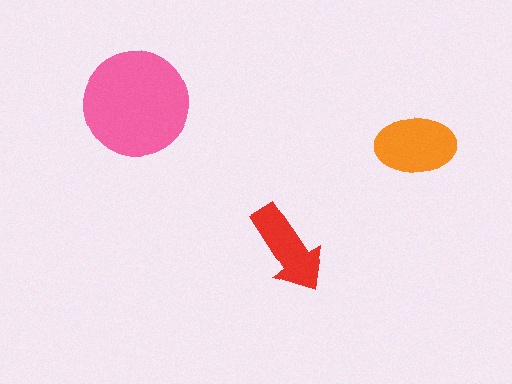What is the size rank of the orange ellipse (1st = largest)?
2nd.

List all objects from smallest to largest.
The red arrow, the orange ellipse, the pink circle.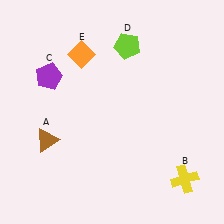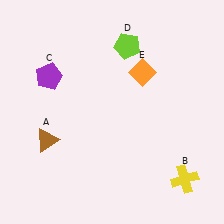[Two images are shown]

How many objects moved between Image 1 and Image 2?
1 object moved between the two images.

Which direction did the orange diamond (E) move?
The orange diamond (E) moved right.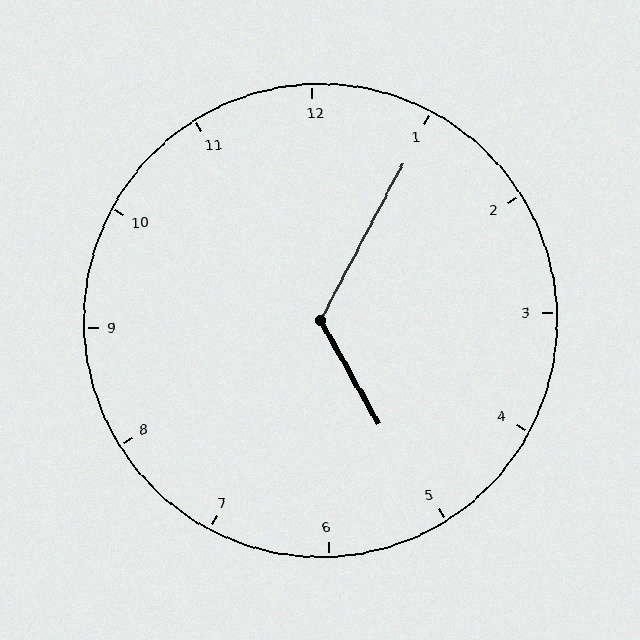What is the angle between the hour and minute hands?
Approximately 122 degrees.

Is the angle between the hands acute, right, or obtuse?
It is obtuse.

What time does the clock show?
5:05.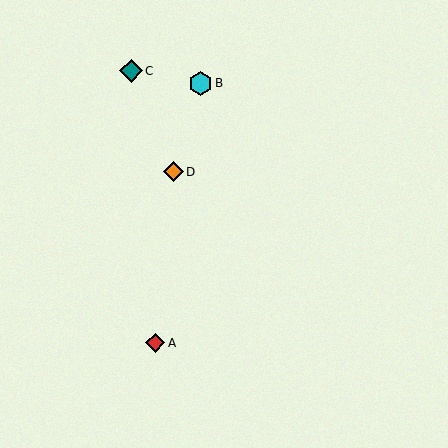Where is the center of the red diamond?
The center of the red diamond is at (155, 343).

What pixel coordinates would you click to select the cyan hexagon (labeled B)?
Click at (201, 83) to select the cyan hexagon B.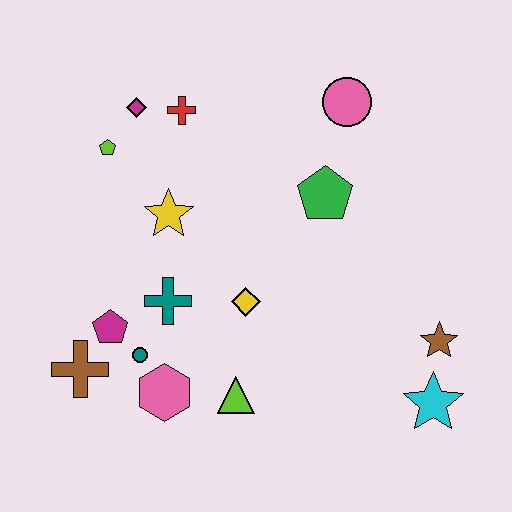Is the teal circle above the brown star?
No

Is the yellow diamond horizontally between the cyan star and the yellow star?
Yes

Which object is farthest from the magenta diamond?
The cyan star is farthest from the magenta diamond.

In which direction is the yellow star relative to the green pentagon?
The yellow star is to the left of the green pentagon.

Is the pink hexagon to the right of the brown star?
No